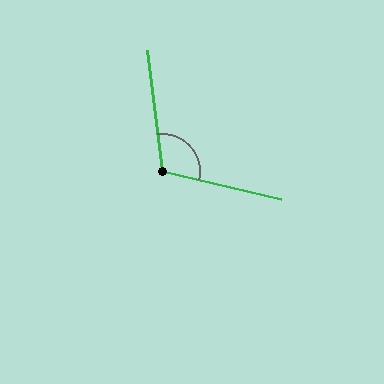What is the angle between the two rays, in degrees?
Approximately 110 degrees.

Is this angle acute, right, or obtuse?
It is obtuse.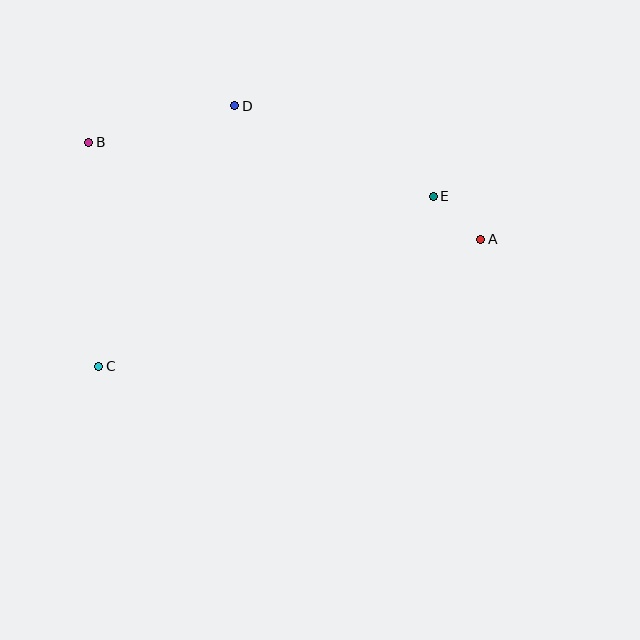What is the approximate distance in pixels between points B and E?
The distance between B and E is approximately 349 pixels.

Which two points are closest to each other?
Points A and E are closest to each other.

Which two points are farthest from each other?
Points A and B are farthest from each other.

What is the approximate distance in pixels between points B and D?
The distance between B and D is approximately 150 pixels.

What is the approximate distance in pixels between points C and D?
The distance between C and D is approximately 294 pixels.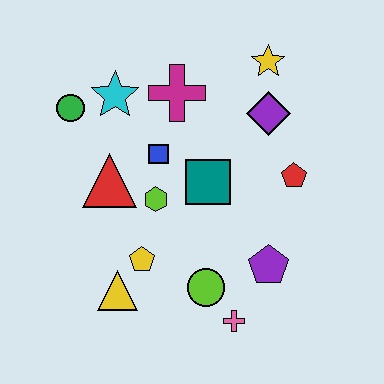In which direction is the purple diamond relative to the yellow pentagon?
The purple diamond is above the yellow pentagon.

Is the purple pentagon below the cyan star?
Yes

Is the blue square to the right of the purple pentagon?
No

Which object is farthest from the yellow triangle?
The yellow star is farthest from the yellow triangle.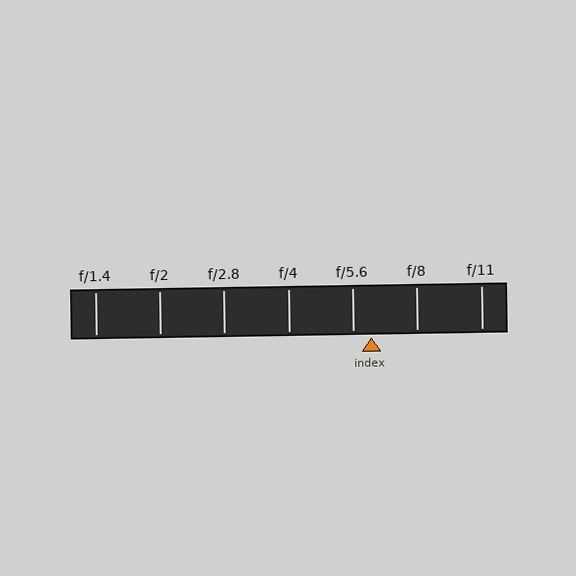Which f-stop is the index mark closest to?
The index mark is closest to f/5.6.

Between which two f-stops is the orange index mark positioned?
The index mark is between f/5.6 and f/8.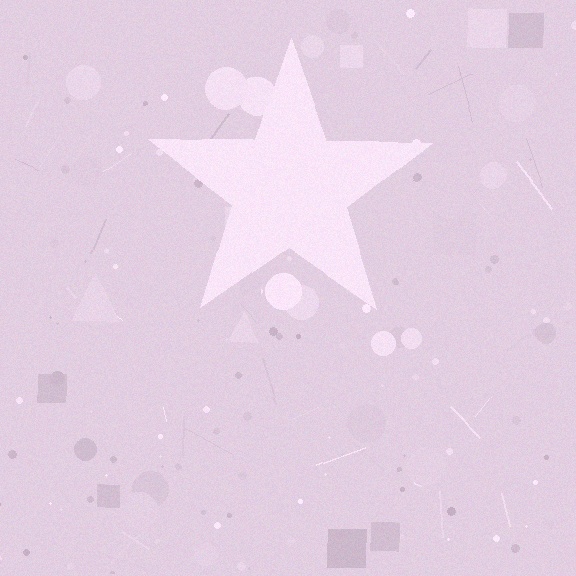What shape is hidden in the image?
A star is hidden in the image.